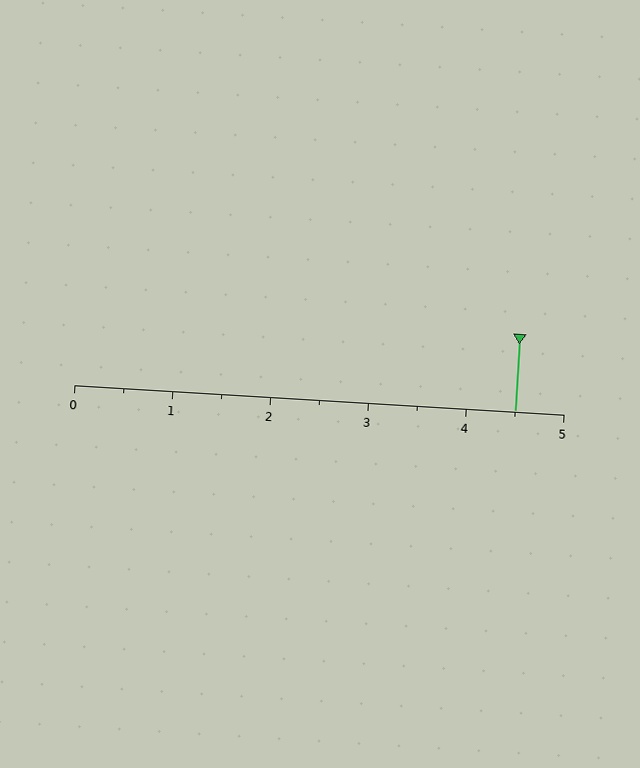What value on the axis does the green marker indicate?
The marker indicates approximately 4.5.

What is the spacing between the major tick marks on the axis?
The major ticks are spaced 1 apart.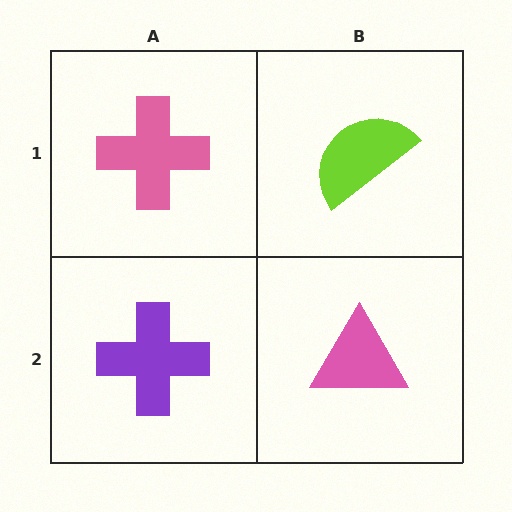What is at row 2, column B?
A pink triangle.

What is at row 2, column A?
A purple cross.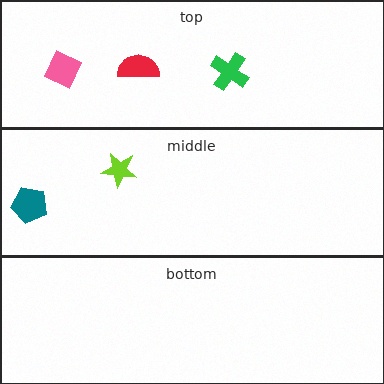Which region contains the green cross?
The top region.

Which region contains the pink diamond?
The top region.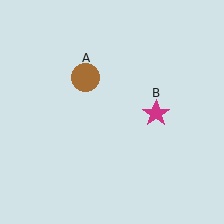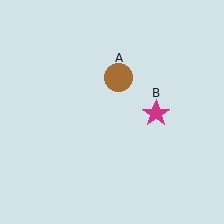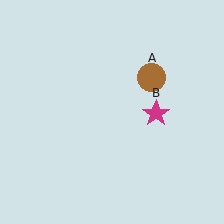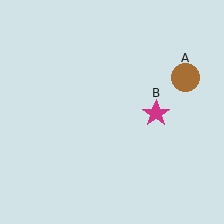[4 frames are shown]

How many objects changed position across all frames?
1 object changed position: brown circle (object A).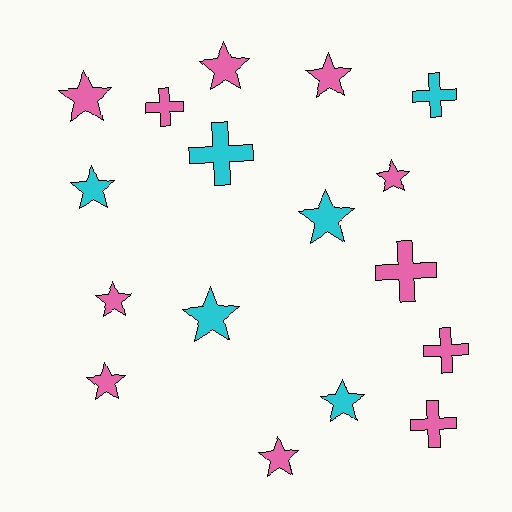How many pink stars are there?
There are 7 pink stars.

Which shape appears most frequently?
Star, with 11 objects.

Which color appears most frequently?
Pink, with 11 objects.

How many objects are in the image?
There are 17 objects.